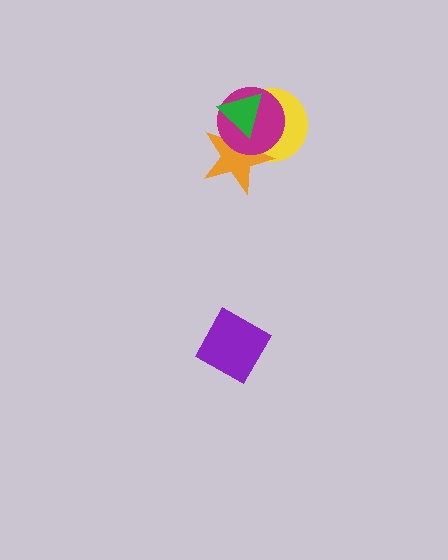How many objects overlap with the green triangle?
3 objects overlap with the green triangle.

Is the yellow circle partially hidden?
Yes, it is partially covered by another shape.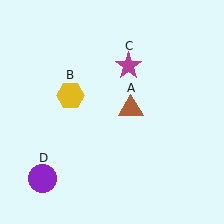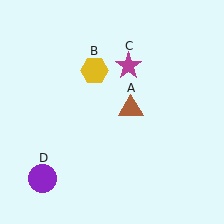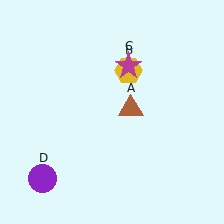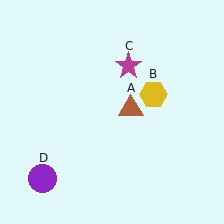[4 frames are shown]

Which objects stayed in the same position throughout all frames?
Brown triangle (object A) and magenta star (object C) and purple circle (object D) remained stationary.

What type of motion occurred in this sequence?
The yellow hexagon (object B) rotated clockwise around the center of the scene.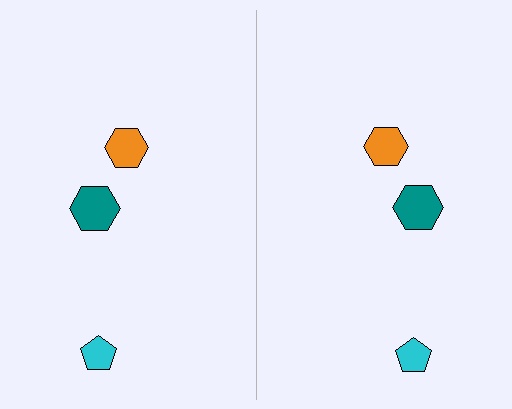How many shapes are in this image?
There are 6 shapes in this image.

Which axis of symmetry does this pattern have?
The pattern has a vertical axis of symmetry running through the center of the image.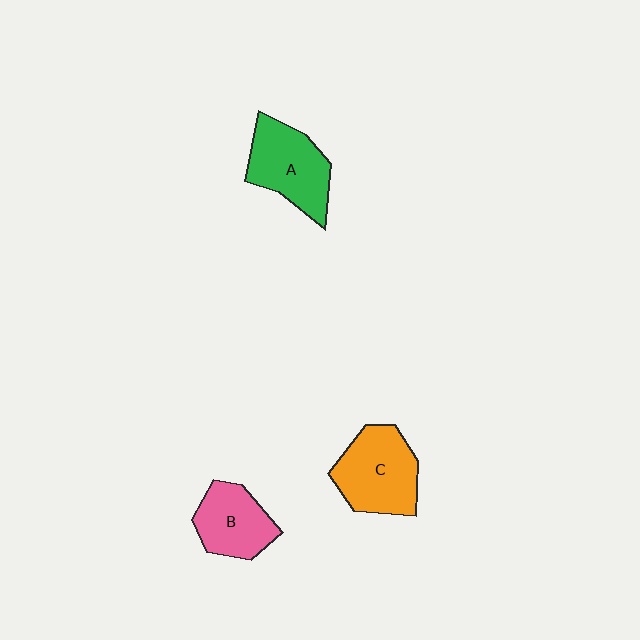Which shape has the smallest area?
Shape B (pink).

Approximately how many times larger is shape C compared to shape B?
Approximately 1.3 times.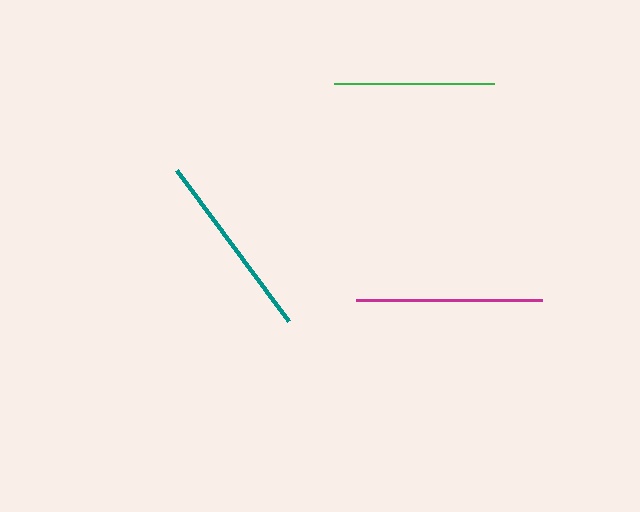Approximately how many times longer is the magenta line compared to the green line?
The magenta line is approximately 1.2 times the length of the green line.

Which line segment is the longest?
The teal line is the longest at approximately 188 pixels.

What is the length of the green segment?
The green segment is approximately 160 pixels long.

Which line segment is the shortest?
The green line is the shortest at approximately 160 pixels.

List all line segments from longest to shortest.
From longest to shortest: teal, magenta, green.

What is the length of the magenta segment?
The magenta segment is approximately 186 pixels long.